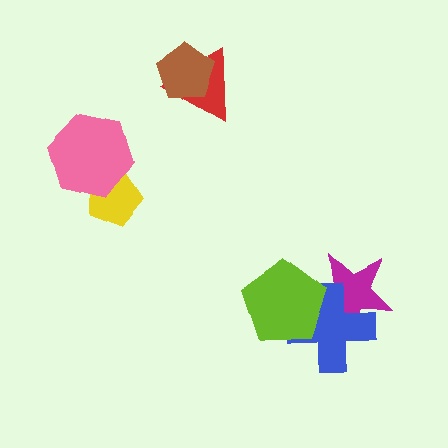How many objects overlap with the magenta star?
2 objects overlap with the magenta star.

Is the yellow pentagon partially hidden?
Yes, it is partially covered by another shape.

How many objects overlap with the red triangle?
1 object overlaps with the red triangle.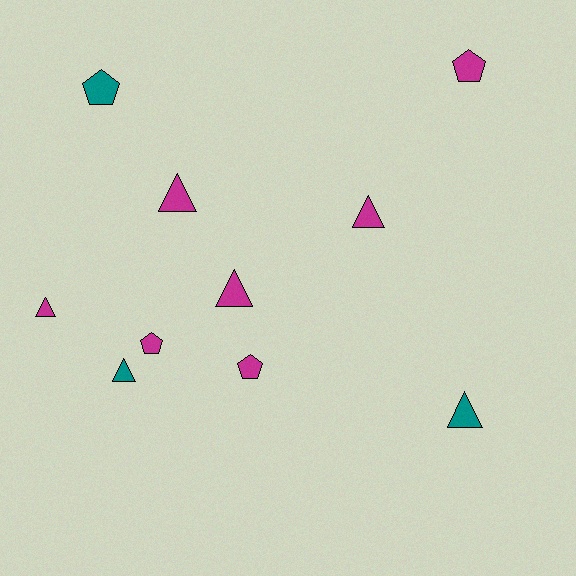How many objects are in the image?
There are 10 objects.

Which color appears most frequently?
Magenta, with 7 objects.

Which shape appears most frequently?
Triangle, with 6 objects.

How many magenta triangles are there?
There are 4 magenta triangles.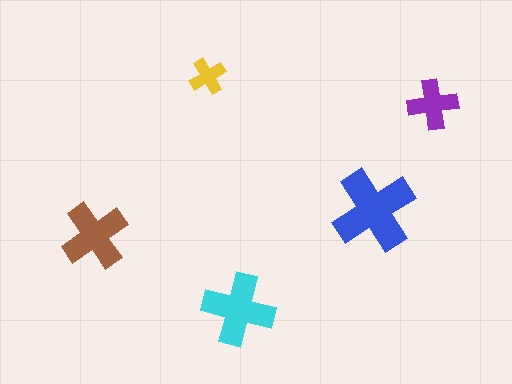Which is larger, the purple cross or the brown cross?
The brown one.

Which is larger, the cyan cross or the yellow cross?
The cyan one.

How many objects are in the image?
There are 5 objects in the image.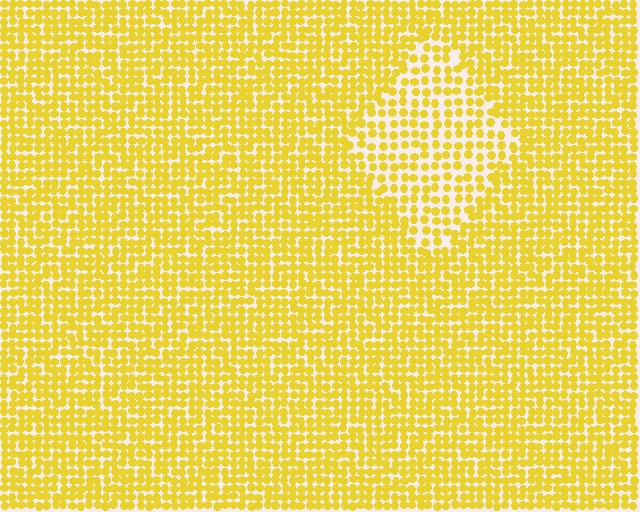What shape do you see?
I see a diamond.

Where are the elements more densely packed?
The elements are more densely packed outside the diamond boundary.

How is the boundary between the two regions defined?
The boundary is defined by a change in element density (approximately 1.6x ratio). All elements are the same color, size, and shape.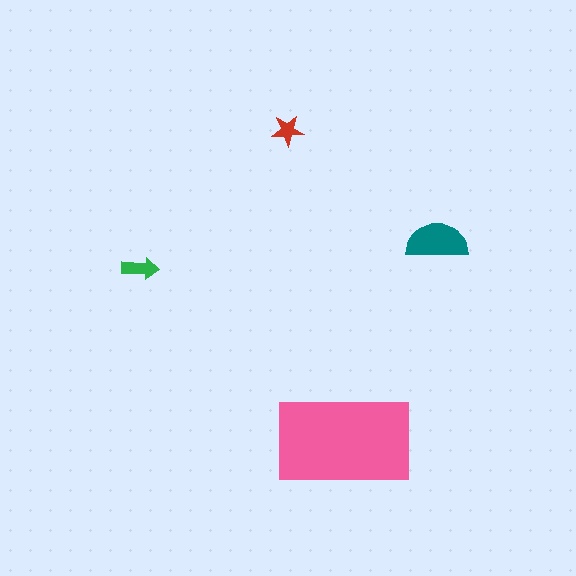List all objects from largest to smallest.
The pink rectangle, the teal semicircle, the green arrow, the red star.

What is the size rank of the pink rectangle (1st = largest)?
1st.